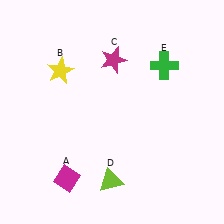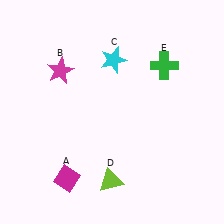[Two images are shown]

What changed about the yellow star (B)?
In Image 1, B is yellow. In Image 2, it changed to magenta.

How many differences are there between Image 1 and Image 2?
There are 2 differences between the two images.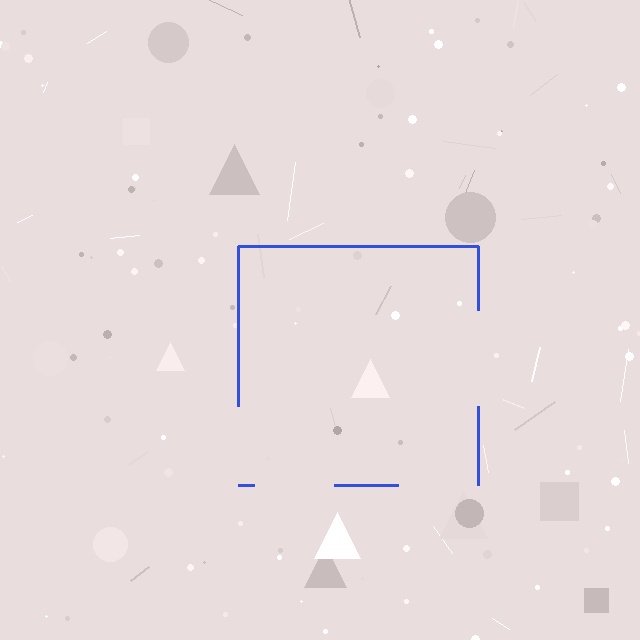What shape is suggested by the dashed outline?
The dashed outline suggests a square.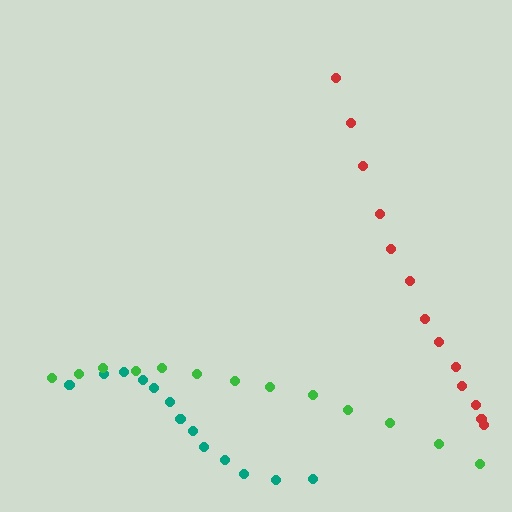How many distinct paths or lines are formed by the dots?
There are 3 distinct paths.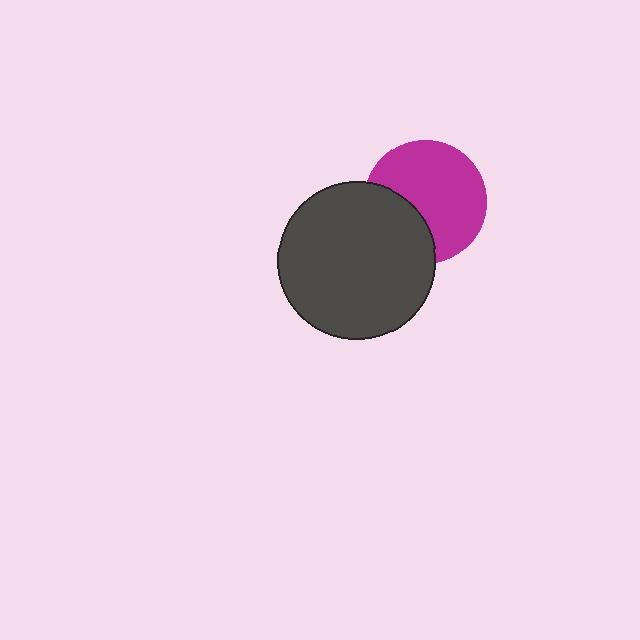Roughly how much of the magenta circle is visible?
Most of it is visible (roughly 69%).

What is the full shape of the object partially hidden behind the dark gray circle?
The partially hidden object is a magenta circle.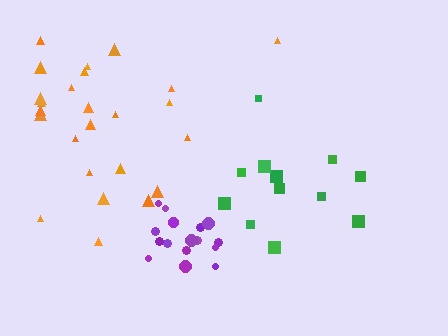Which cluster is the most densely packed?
Purple.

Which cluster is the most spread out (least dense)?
Orange.